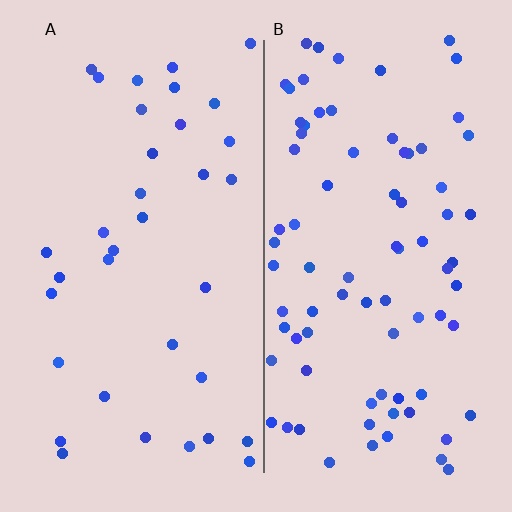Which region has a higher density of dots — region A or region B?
B (the right).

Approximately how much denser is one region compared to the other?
Approximately 2.3× — region B over region A.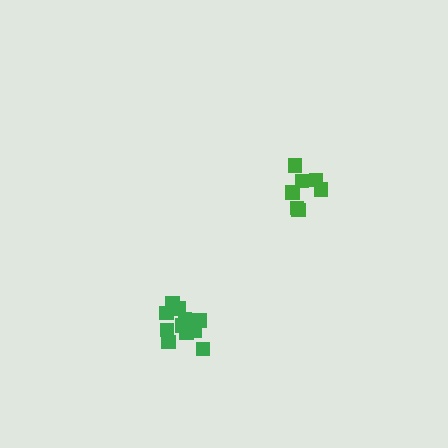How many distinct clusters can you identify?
There are 2 distinct clusters.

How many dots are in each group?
Group 1: 7 dots, Group 2: 11 dots (18 total).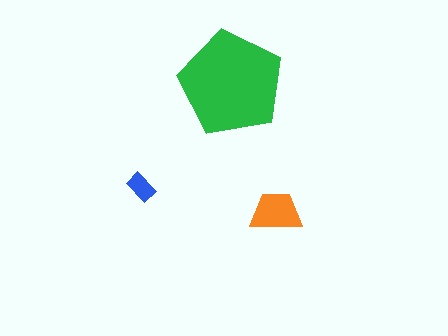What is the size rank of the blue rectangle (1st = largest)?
3rd.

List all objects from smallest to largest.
The blue rectangle, the orange trapezoid, the green pentagon.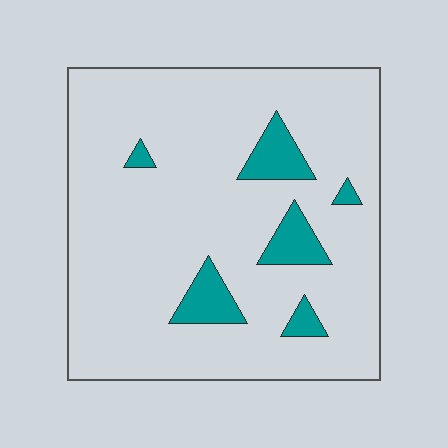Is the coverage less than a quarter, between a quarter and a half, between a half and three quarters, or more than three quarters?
Less than a quarter.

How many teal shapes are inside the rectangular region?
6.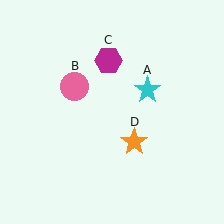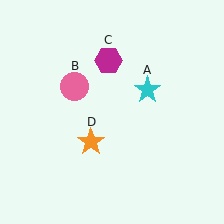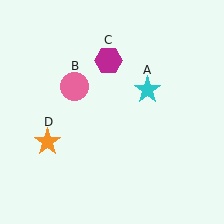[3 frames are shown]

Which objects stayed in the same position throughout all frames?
Cyan star (object A) and pink circle (object B) and magenta hexagon (object C) remained stationary.